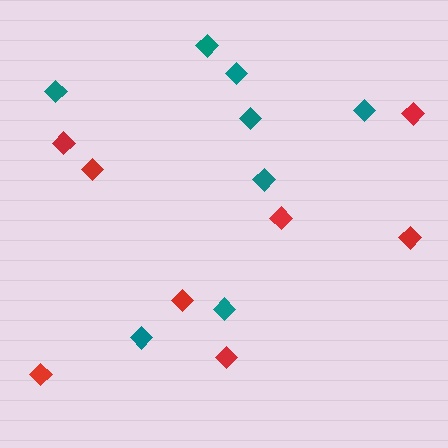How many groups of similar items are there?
There are 2 groups: one group of teal diamonds (8) and one group of red diamonds (8).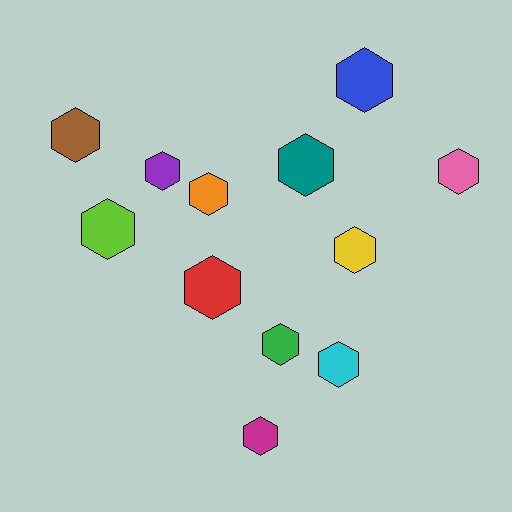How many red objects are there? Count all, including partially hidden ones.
There is 1 red object.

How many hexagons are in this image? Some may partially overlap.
There are 12 hexagons.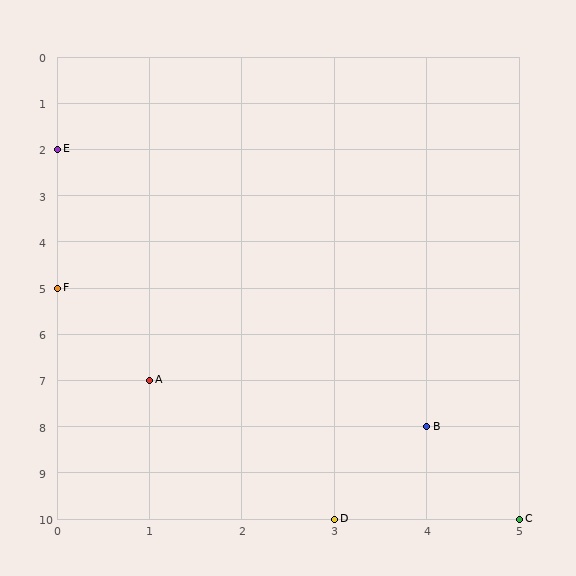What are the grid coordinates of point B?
Point B is at grid coordinates (4, 8).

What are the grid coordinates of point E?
Point E is at grid coordinates (0, 2).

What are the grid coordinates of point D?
Point D is at grid coordinates (3, 10).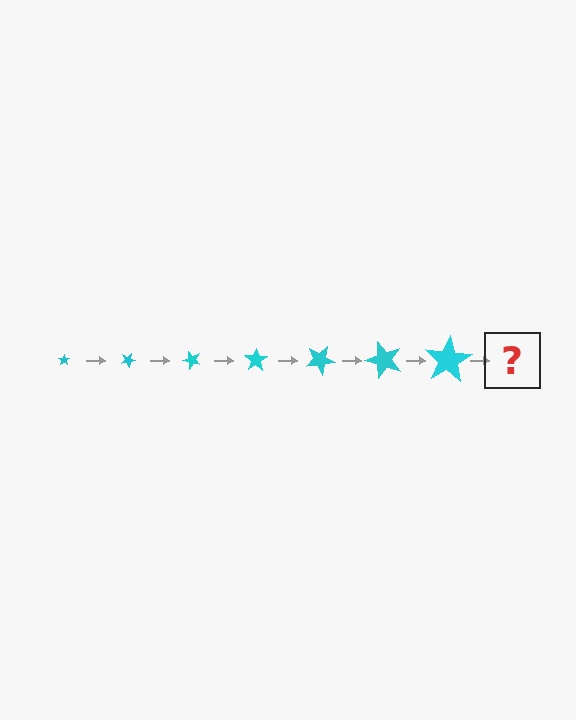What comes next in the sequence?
The next element should be a star, larger than the previous one and rotated 175 degrees from the start.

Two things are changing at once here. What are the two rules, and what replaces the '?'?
The two rules are that the star grows larger each step and it rotates 25 degrees each step. The '?' should be a star, larger than the previous one and rotated 175 degrees from the start.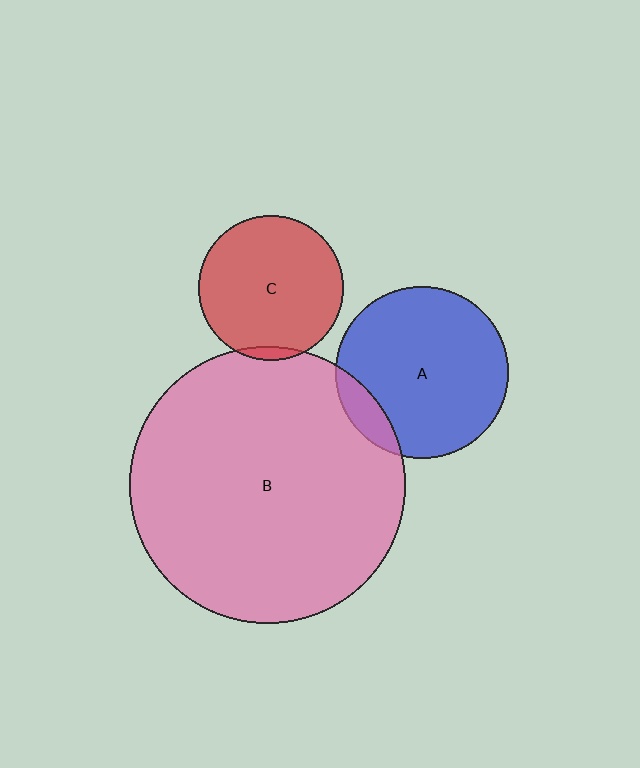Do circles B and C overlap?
Yes.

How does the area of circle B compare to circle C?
Approximately 3.6 times.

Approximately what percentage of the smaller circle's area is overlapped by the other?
Approximately 5%.